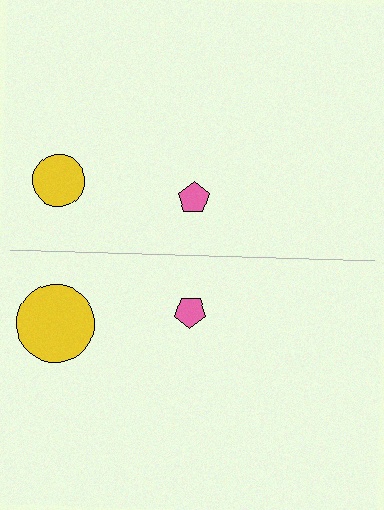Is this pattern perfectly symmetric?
No, the pattern is not perfectly symmetric. The yellow circle on the bottom side has a different size than its mirror counterpart.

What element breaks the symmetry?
The yellow circle on the bottom side has a different size than its mirror counterpart.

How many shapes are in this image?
There are 4 shapes in this image.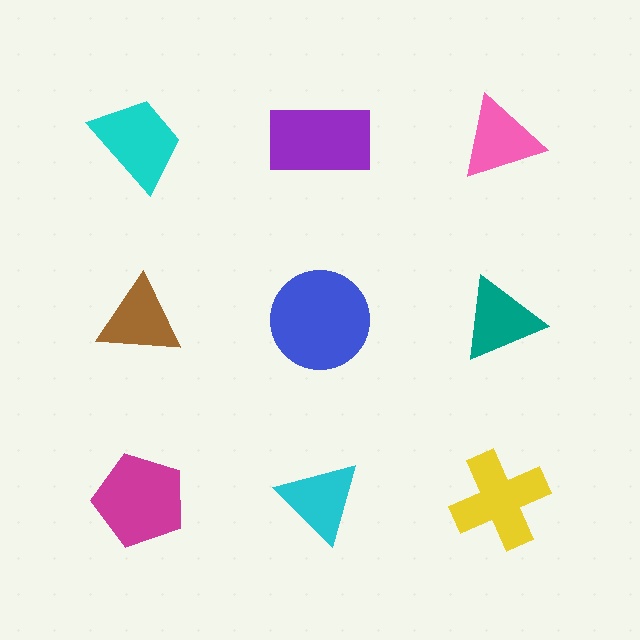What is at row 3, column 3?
A yellow cross.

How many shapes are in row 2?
3 shapes.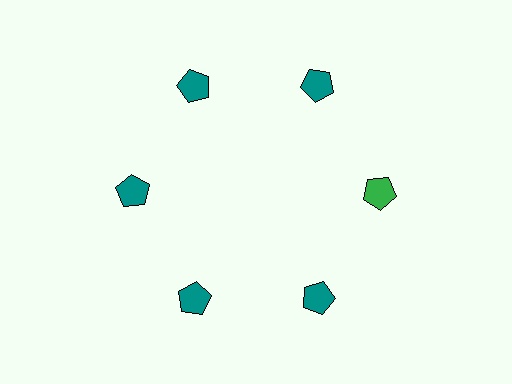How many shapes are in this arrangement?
There are 6 shapes arranged in a ring pattern.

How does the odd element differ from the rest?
It has a different color: green instead of teal.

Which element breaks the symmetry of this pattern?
The green pentagon at roughly the 3 o'clock position breaks the symmetry. All other shapes are teal pentagons.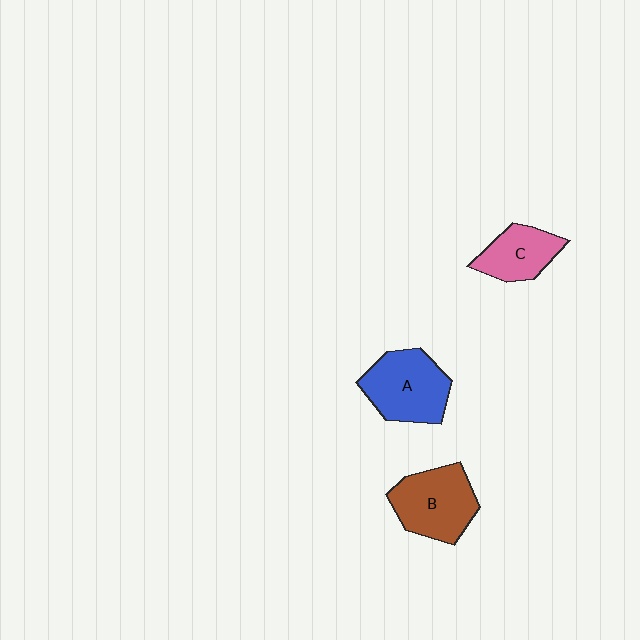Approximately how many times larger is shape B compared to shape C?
Approximately 1.4 times.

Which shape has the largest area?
Shape A (blue).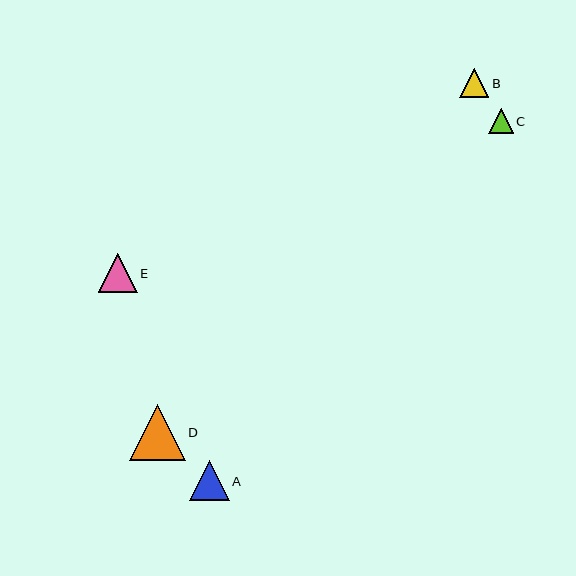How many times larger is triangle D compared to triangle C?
Triangle D is approximately 2.3 times the size of triangle C.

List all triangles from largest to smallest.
From largest to smallest: D, A, E, B, C.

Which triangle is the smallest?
Triangle C is the smallest with a size of approximately 25 pixels.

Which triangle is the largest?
Triangle D is the largest with a size of approximately 56 pixels.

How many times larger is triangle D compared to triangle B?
Triangle D is approximately 1.9 times the size of triangle B.